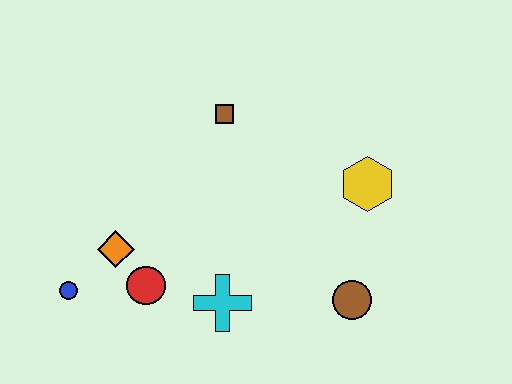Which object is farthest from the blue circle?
The yellow hexagon is farthest from the blue circle.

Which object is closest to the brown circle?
The yellow hexagon is closest to the brown circle.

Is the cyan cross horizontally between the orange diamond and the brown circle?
Yes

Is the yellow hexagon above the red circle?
Yes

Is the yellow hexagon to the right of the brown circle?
Yes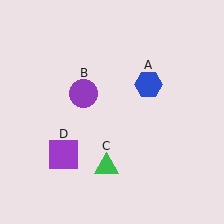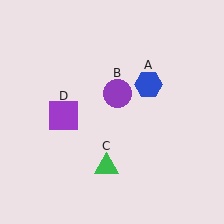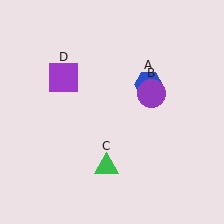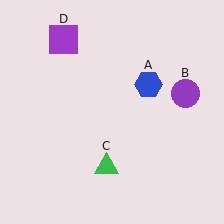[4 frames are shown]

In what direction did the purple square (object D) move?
The purple square (object D) moved up.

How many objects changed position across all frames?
2 objects changed position: purple circle (object B), purple square (object D).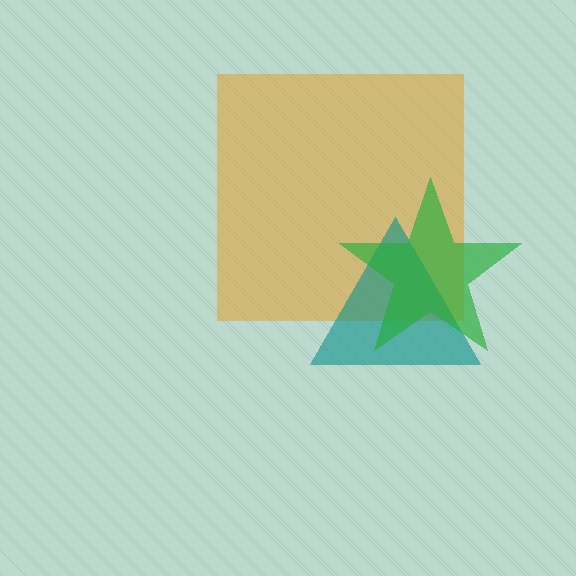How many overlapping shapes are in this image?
There are 3 overlapping shapes in the image.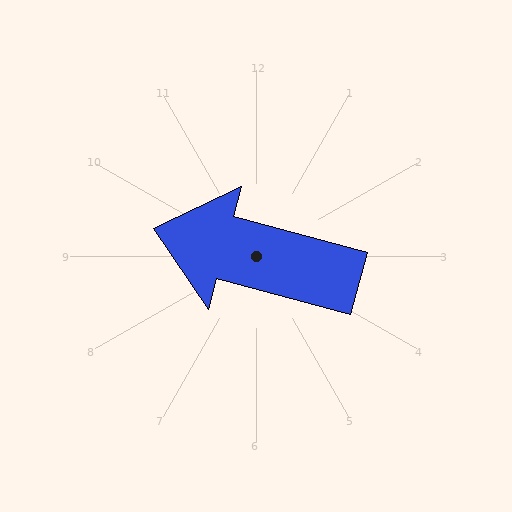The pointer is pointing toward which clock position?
Roughly 9 o'clock.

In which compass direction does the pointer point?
West.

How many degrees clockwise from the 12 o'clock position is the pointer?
Approximately 285 degrees.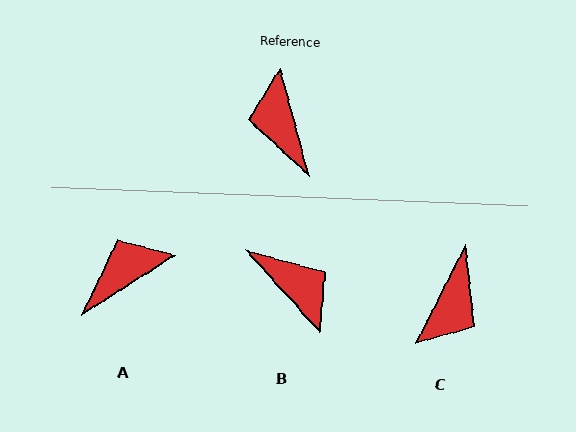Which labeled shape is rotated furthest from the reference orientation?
B, about 153 degrees away.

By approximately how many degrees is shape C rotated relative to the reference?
Approximately 138 degrees counter-clockwise.